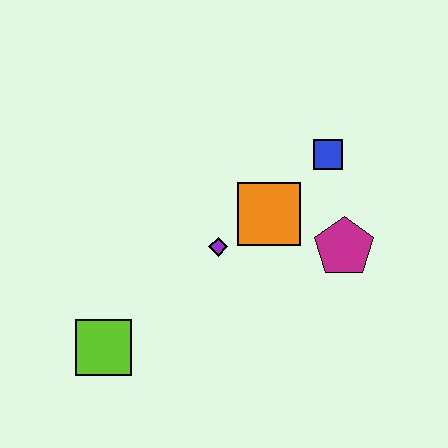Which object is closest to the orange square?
The purple diamond is closest to the orange square.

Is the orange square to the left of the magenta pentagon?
Yes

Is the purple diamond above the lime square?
Yes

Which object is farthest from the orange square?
The lime square is farthest from the orange square.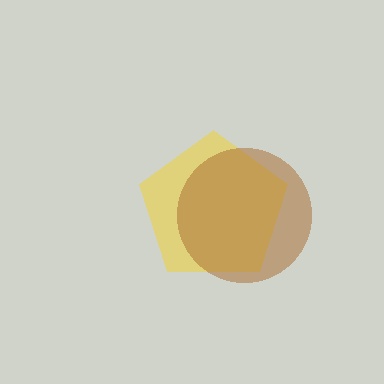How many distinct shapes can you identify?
There are 2 distinct shapes: a yellow pentagon, a brown circle.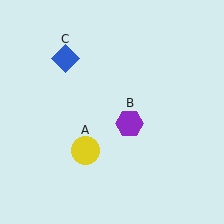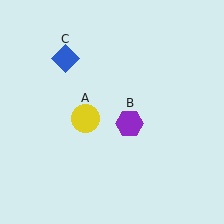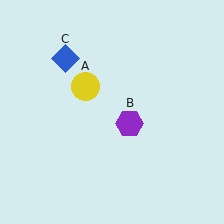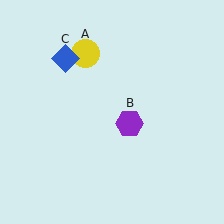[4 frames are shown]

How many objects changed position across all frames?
1 object changed position: yellow circle (object A).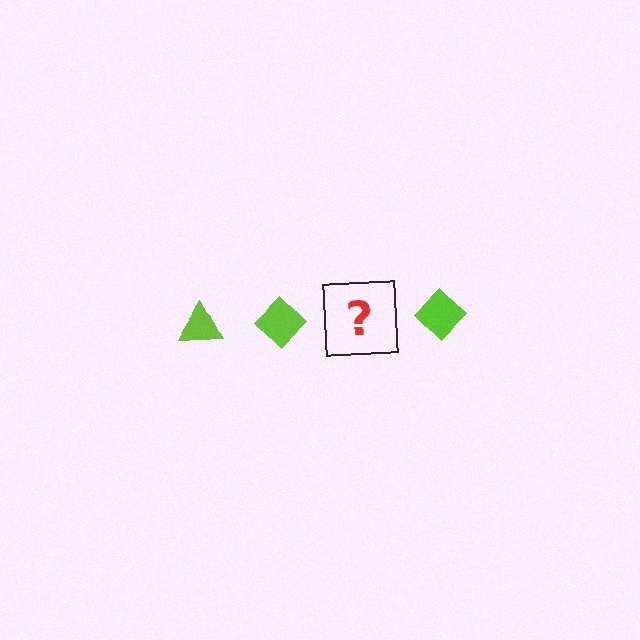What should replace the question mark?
The question mark should be replaced with a lime triangle.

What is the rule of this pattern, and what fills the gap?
The rule is that the pattern cycles through triangle, diamond shapes in lime. The gap should be filled with a lime triangle.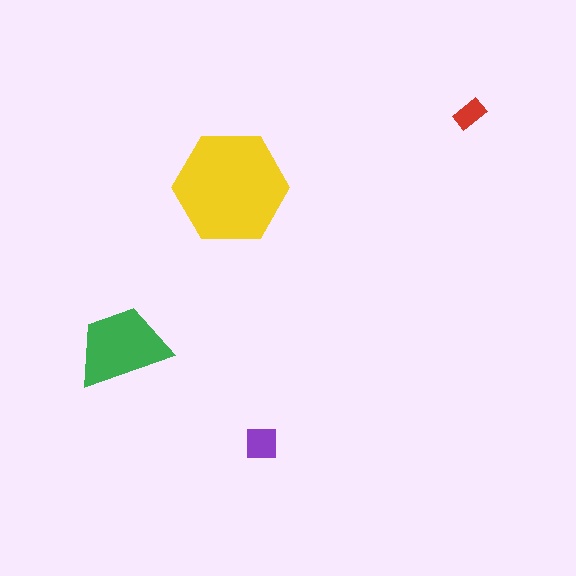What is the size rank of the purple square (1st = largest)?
3rd.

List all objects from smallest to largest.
The red rectangle, the purple square, the green trapezoid, the yellow hexagon.